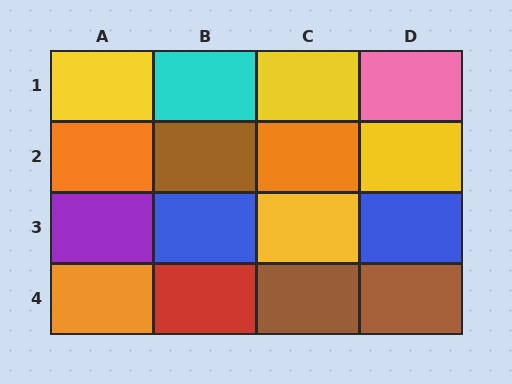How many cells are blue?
2 cells are blue.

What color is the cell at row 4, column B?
Red.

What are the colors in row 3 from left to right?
Purple, blue, yellow, blue.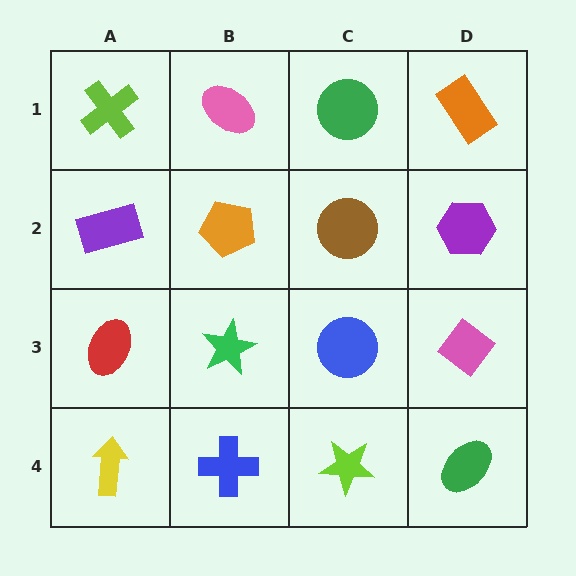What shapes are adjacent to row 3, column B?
An orange pentagon (row 2, column B), a blue cross (row 4, column B), a red ellipse (row 3, column A), a blue circle (row 3, column C).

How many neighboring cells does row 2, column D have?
3.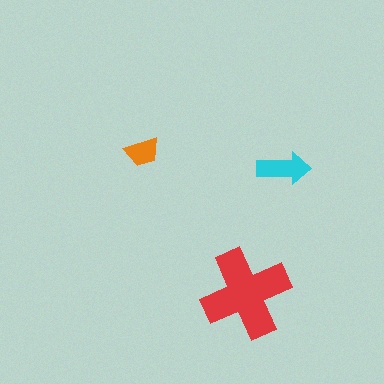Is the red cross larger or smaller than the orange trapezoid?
Larger.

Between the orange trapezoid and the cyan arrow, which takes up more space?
The cyan arrow.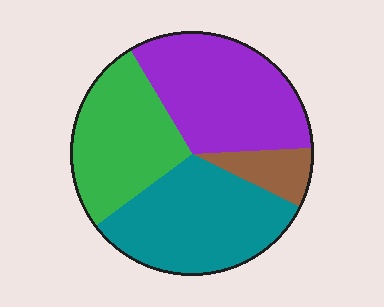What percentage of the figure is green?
Green takes up between a sixth and a third of the figure.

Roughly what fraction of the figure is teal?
Teal covers about 30% of the figure.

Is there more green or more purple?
Purple.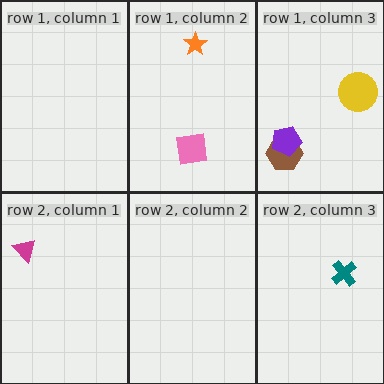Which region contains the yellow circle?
The row 1, column 3 region.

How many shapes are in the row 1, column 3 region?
3.